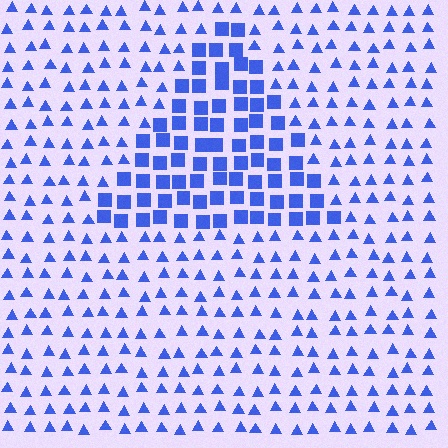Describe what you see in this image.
The image is filled with small blue elements arranged in a uniform grid. A triangle-shaped region contains squares, while the surrounding area contains triangles. The boundary is defined purely by the change in element shape.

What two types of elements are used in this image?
The image uses squares inside the triangle region and triangles outside it.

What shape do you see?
I see a triangle.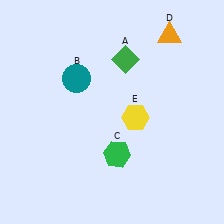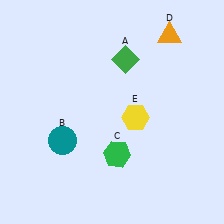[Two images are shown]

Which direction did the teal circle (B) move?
The teal circle (B) moved down.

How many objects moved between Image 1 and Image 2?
1 object moved between the two images.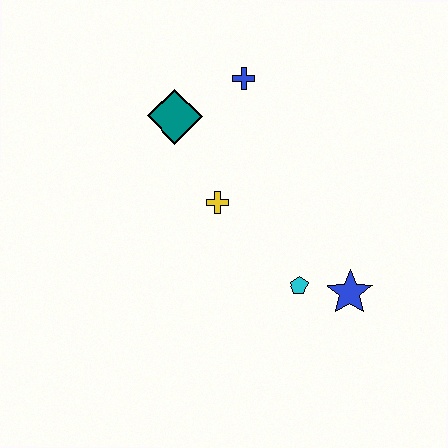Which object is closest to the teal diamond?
The blue cross is closest to the teal diamond.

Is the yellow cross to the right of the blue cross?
No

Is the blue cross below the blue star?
No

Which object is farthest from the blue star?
The teal diamond is farthest from the blue star.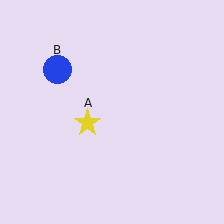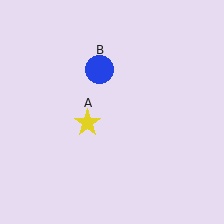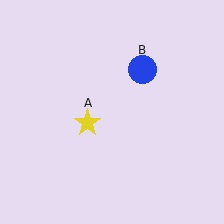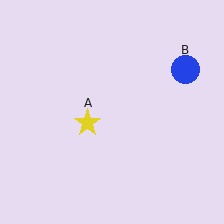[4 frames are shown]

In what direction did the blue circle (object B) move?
The blue circle (object B) moved right.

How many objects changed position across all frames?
1 object changed position: blue circle (object B).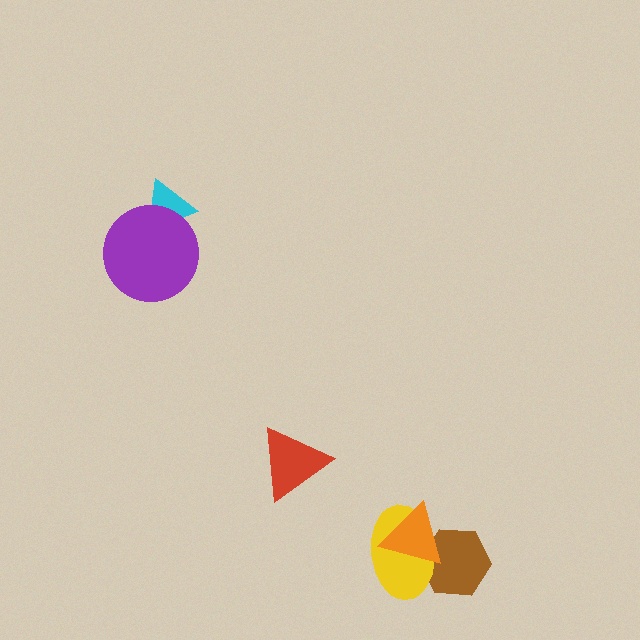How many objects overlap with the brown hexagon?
2 objects overlap with the brown hexagon.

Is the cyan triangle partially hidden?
Yes, it is partially covered by another shape.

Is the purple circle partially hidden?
No, no other shape covers it.